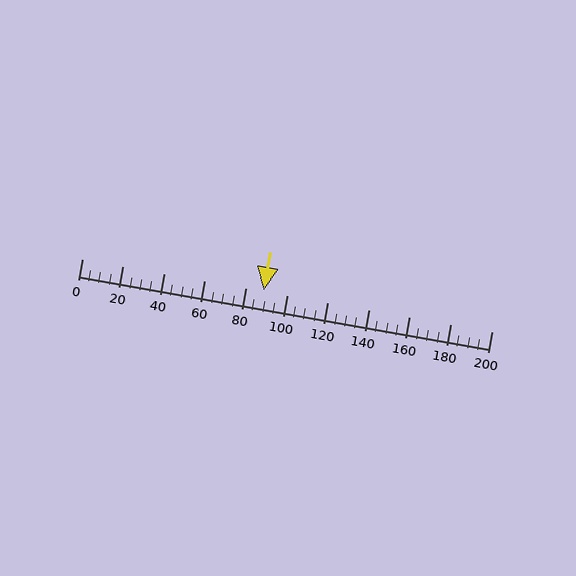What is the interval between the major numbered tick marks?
The major tick marks are spaced 20 units apart.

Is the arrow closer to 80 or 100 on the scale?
The arrow is closer to 80.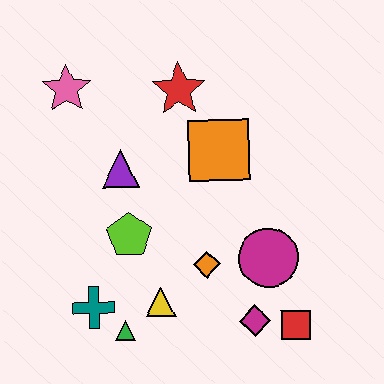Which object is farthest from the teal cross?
The red star is farthest from the teal cross.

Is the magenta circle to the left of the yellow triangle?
No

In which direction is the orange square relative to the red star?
The orange square is below the red star.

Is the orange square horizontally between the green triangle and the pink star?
No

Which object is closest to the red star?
The orange square is closest to the red star.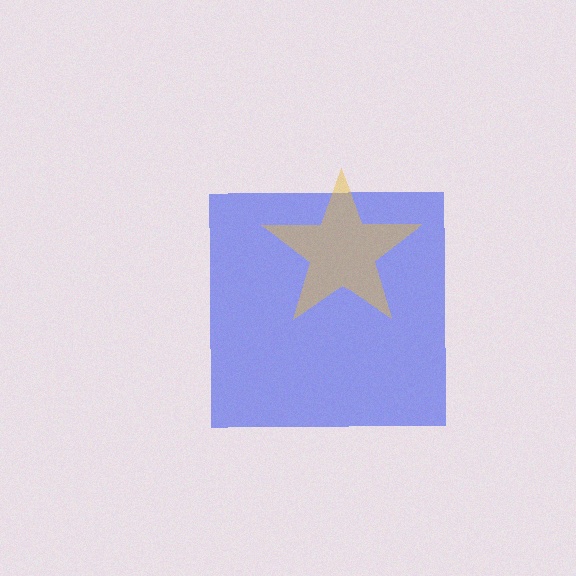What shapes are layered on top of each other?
The layered shapes are: a blue square, a yellow star.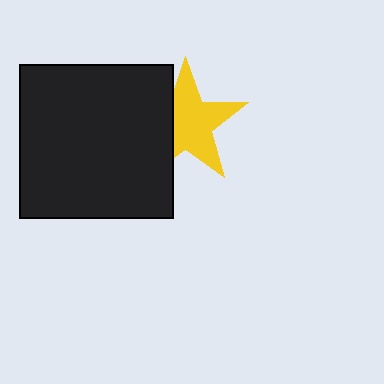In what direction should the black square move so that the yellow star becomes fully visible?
The black square should move left. That is the shortest direction to clear the overlap and leave the yellow star fully visible.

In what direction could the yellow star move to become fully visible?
The yellow star could move right. That would shift it out from behind the black square entirely.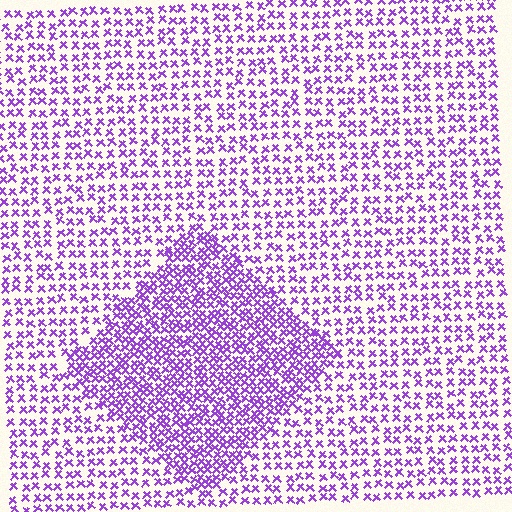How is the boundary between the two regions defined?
The boundary is defined by a change in element density (approximately 2.0x ratio). All elements are the same color, size, and shape.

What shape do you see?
I see a diamond.